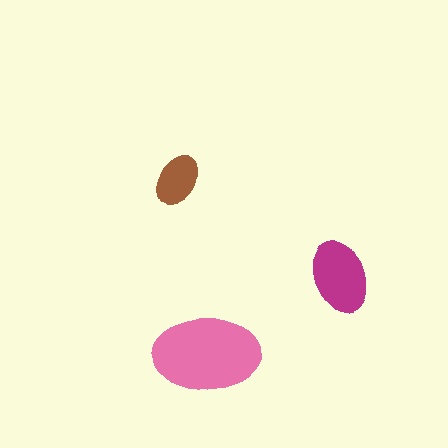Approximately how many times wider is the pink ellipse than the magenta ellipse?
About 1.5 times wider.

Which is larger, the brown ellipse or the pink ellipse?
The pink one.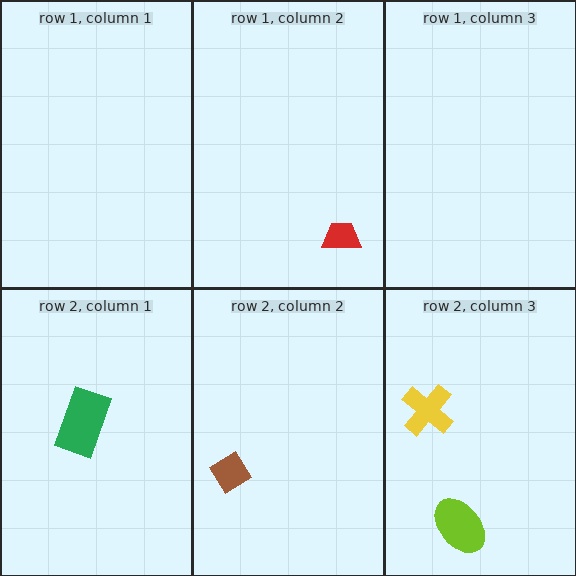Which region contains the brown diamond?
The row 2, column 2 region.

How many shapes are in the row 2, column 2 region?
1.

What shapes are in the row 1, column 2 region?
The red trapezoid.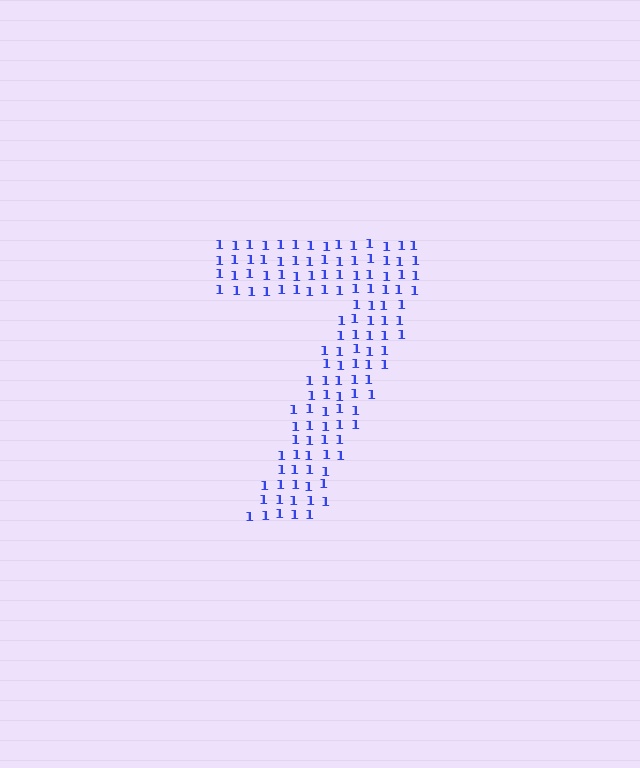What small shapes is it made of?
It is made of small digit 1's.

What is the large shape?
The large shape is the digit 7.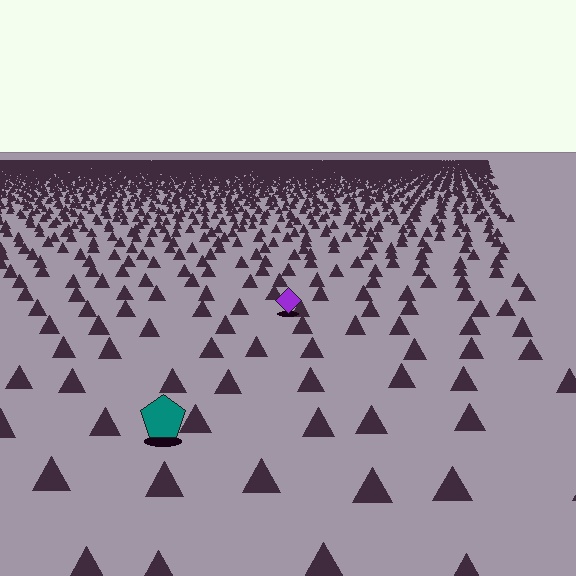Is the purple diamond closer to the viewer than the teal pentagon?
No. The teal pentagon is closer — you can tell from the texture gradient: the ground texture is coarser near it.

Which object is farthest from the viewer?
The purple diamond is farthest from the viewer. It appears smaller and the ground texture around it is denser.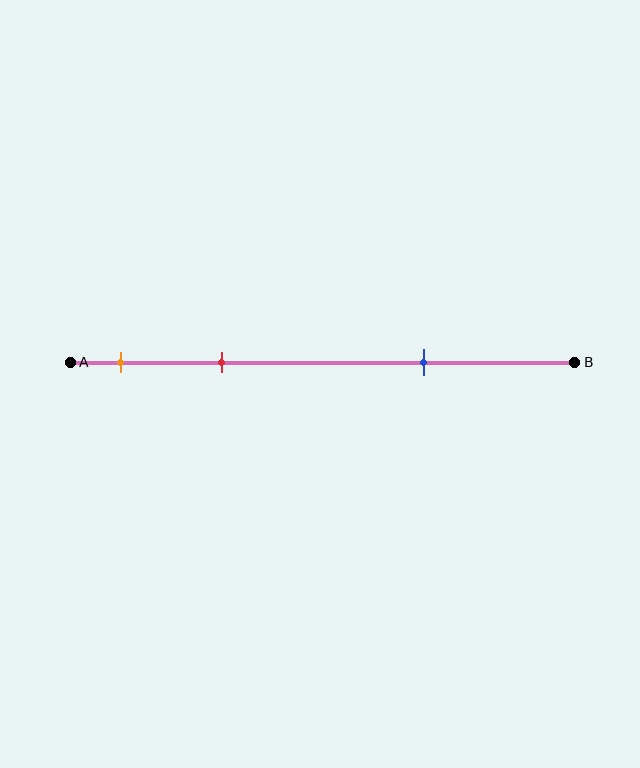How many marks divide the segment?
There are 3 marks dividing the segment.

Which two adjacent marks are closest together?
The orange and red marks are the closest adjacent pair.